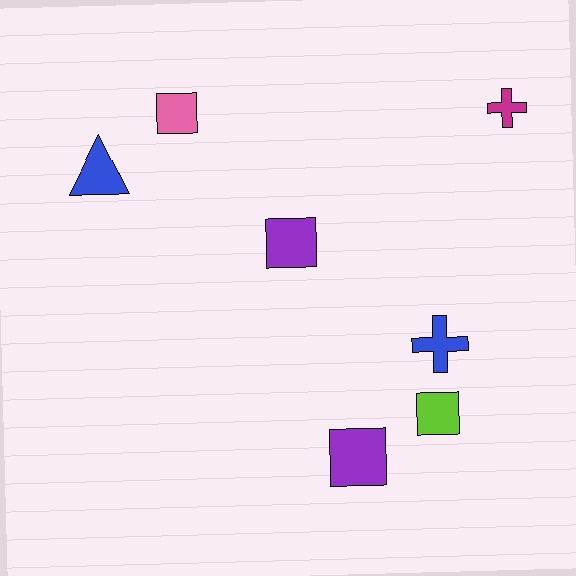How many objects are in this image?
There are 7 objects.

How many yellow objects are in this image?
There are no yellow objects.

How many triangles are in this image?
There is 1 triangle.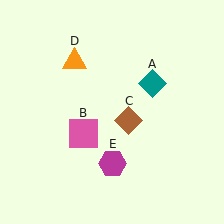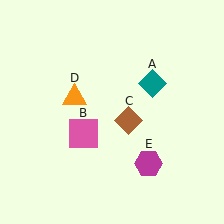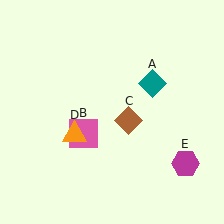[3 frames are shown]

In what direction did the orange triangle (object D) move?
The orange triangle (object D) moved down.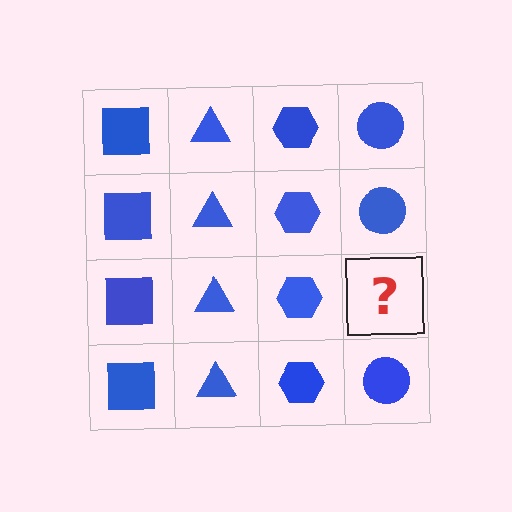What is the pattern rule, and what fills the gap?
The rule is that each column has a consistent shape. The gap should be filled with a blue circle.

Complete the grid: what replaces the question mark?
The question mark should be replaced with a blue circle.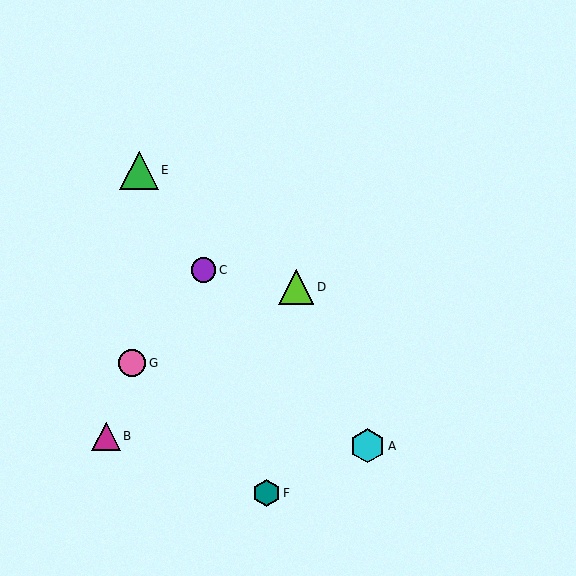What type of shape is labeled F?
Shape F is a teal hexagon.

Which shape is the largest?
The green triangle (labeled E) is the largest.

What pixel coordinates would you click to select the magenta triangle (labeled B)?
Click at (106, 436) to select the magenta triangle B.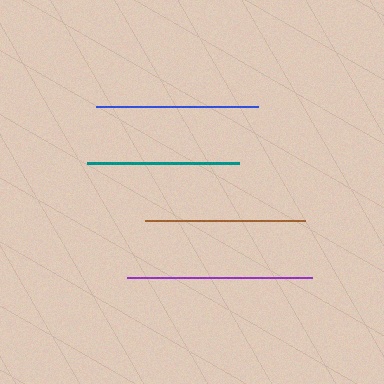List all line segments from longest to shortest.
From longest to shortest: purple, blue, brown, teal.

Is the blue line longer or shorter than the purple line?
The purple line is longer than the blue line.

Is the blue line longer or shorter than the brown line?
The blue line is longer than the brown line.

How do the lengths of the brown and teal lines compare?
The brown and teal lines are approximately the same length.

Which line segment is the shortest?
The teal line is the shortest at approximately 152 pixels.